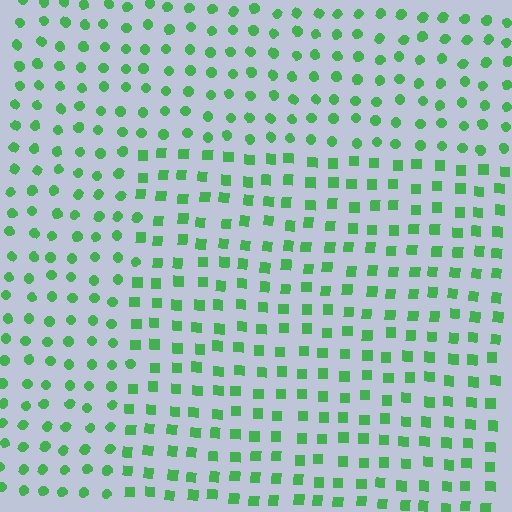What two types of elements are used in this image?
The image uses squares inside the rectangle region and circles outside it.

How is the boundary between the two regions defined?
The boundary is defined by a change in element shape: squares inside vs. circles outside. All elements share the same color and spacing.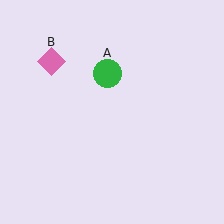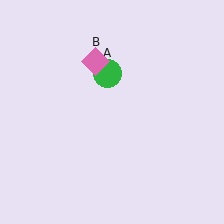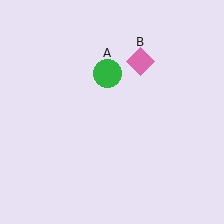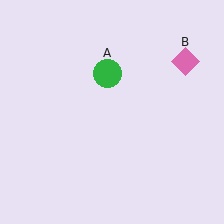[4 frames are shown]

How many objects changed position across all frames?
1 object changed position: pink diamond (object B).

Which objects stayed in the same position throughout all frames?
Green circle (object A) remained stationary.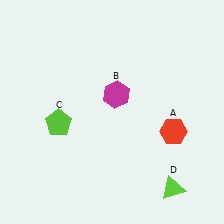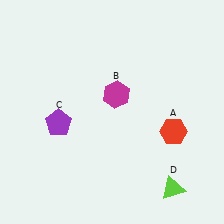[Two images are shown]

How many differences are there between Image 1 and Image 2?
There is 1 difference between the two images.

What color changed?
The pentagon (C) changed from lime in Image 1 to purple in Image 2.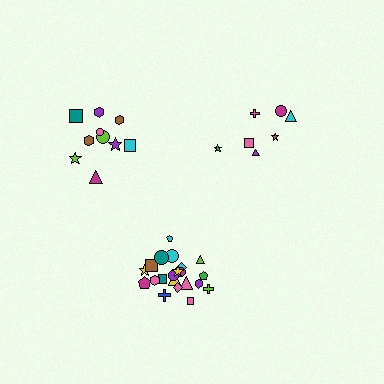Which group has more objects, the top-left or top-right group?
The top-left group.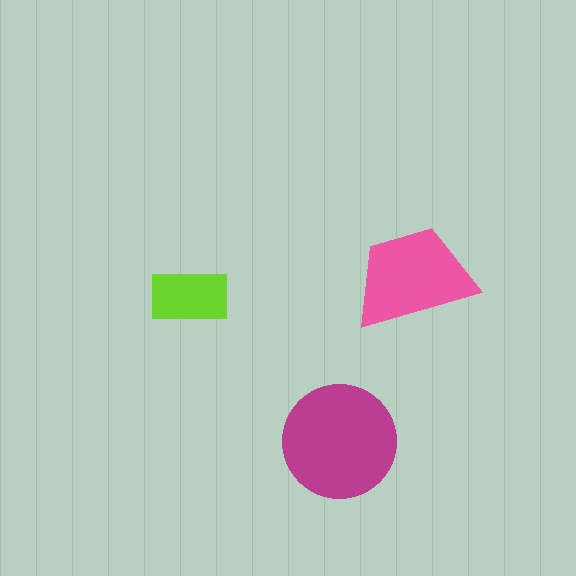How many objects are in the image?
There are 3 objects in the image.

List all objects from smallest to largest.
The lime rectangle, the pink trapezoid, the magenta circle.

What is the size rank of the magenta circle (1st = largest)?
1st.